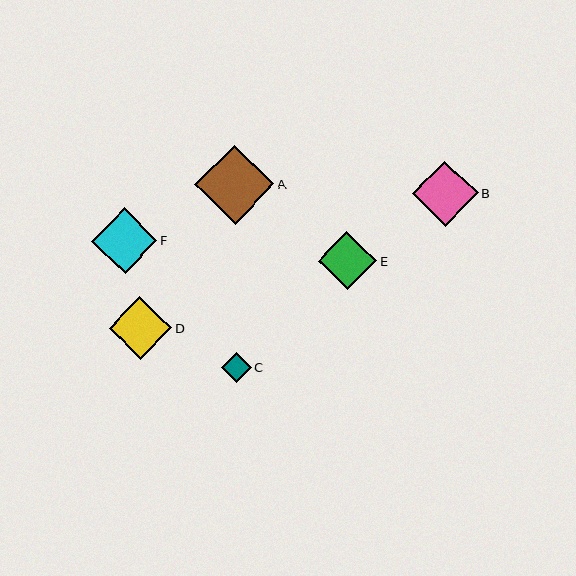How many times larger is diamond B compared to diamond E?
Diamond B is approximately 1.1 times the size of diamond E.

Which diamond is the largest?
Diamond A is the largest with a size of approximately 79 pixels.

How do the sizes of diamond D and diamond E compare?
Diamond D and diamond E are approximately the same size.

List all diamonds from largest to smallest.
From largest to smallest: A, B, F, D, E, C.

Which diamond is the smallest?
Diamond C is the smallest with a size of approximately 30 pixels.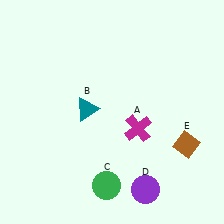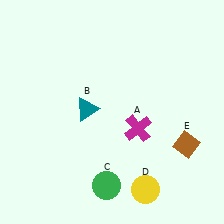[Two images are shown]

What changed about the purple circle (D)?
In Image 1, D is purple. In Image 2, it changed to yellow.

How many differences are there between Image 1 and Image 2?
There is 1 difference between the two images.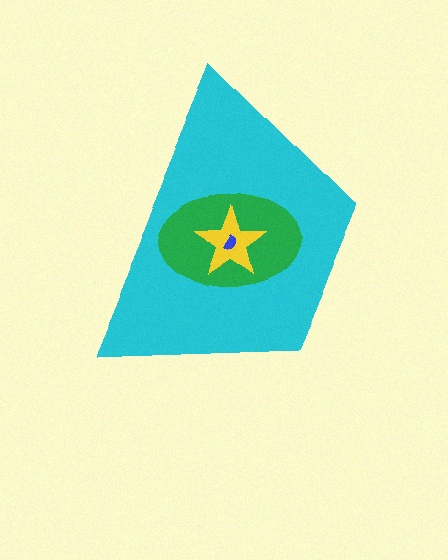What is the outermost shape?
The cyan trapezoid.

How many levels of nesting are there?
4.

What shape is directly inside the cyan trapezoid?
The green ellipse.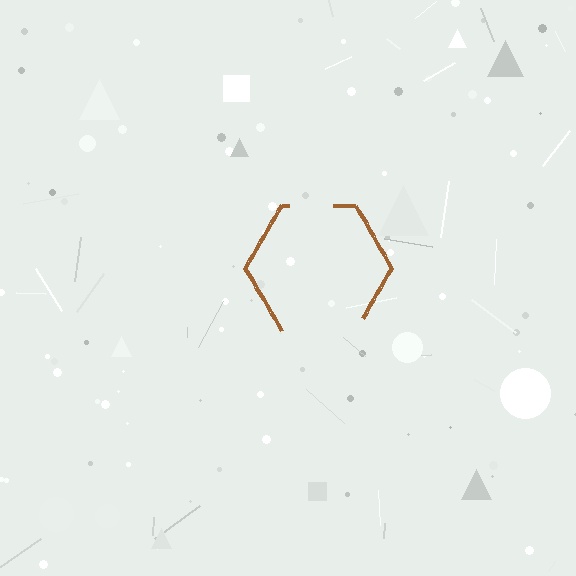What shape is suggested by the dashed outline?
The dashed outline suggests a hexagon.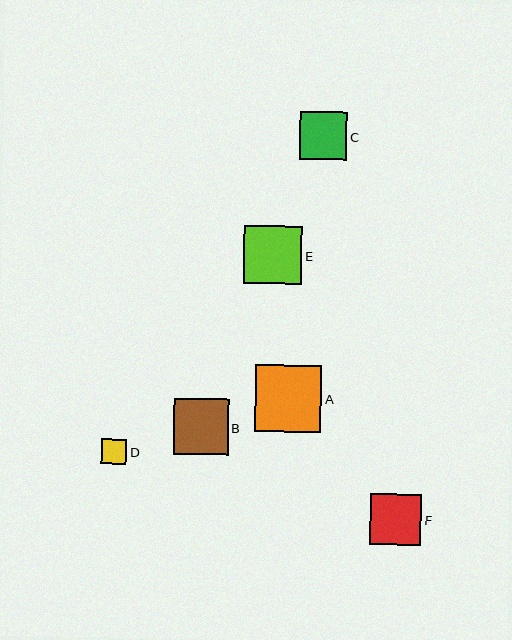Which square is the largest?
Square A is the largest with a size of approximately 66 pixels.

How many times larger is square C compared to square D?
Square C is approximately 1.9 times the size of square D.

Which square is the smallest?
Square D is the smallest with a size of approximately 25 pixels.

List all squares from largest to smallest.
From largest to smallest: A, E, B, F, C, D.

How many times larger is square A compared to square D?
Square A is approximately 2.6 times the size of square D.